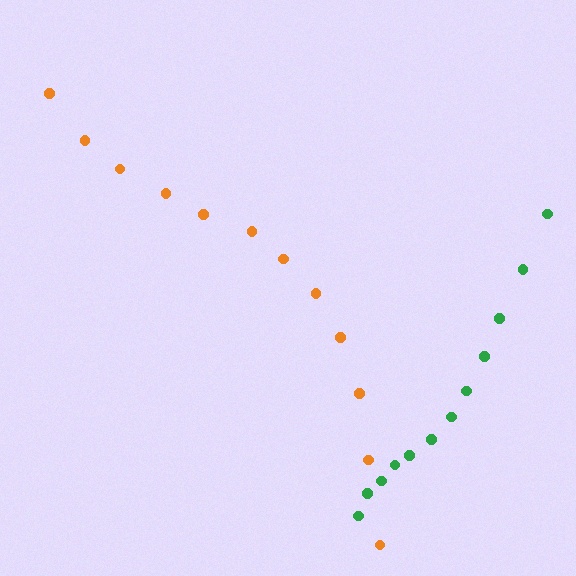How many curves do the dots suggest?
There are 2 distinct paths.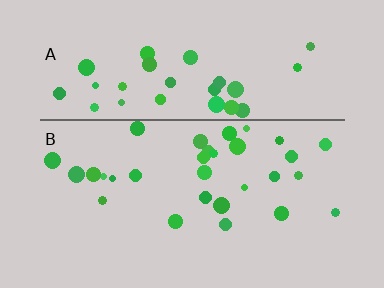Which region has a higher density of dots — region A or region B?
A (the top).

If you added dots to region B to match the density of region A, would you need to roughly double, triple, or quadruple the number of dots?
Approximately double.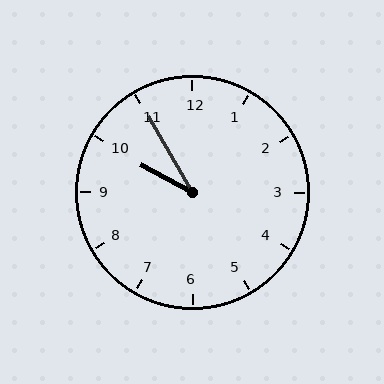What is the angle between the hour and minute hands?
Approximately 32 degrees.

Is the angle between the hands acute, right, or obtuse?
It is acute.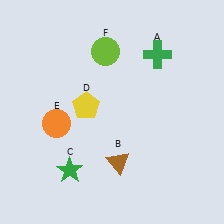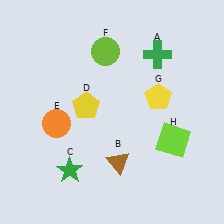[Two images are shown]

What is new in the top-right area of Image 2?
A yellow pentagon (G) was added in the top-right area of Image 2.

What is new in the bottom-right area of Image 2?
A lime square (H) was added in the bottom-right area of Image 2.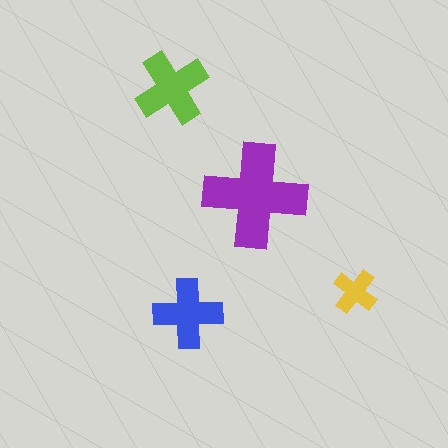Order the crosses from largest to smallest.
the purple one, the lime one, the blue one, the yellow one.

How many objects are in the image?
There are 4 objects in the image.